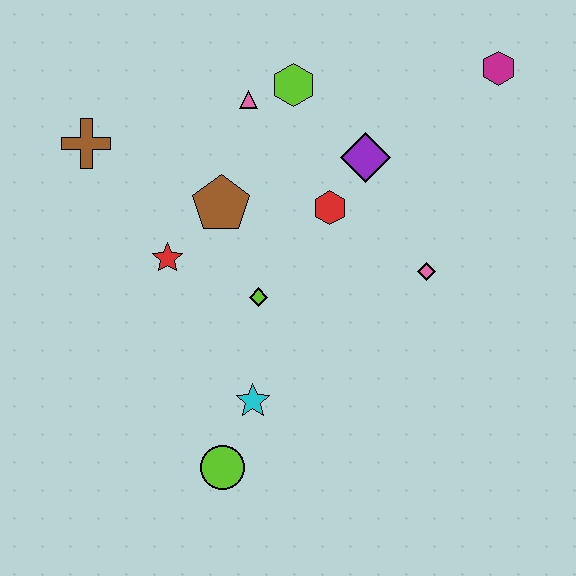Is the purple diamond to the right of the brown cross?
Yes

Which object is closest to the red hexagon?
The purple diamond is closest to the red hexagon.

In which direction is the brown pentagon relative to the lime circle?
The brown pentagon is above the lime circle.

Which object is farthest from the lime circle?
The magenta hexagon is farthest from the lime circle.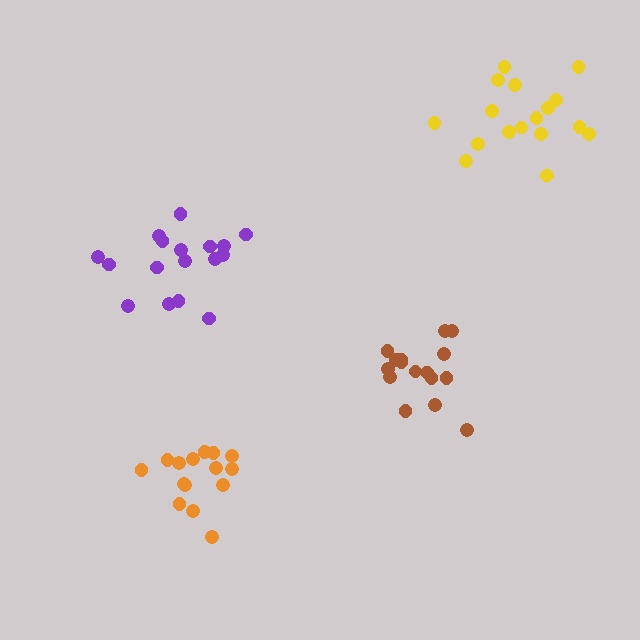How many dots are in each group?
Group 1: 16 dots, Group 2: 16 dots, Group 3: 17 dots, Group 4: 17 dots (66 total).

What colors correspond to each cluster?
The clusters are colored: brown, orange, purple, yellow.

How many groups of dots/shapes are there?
There are 4 groups.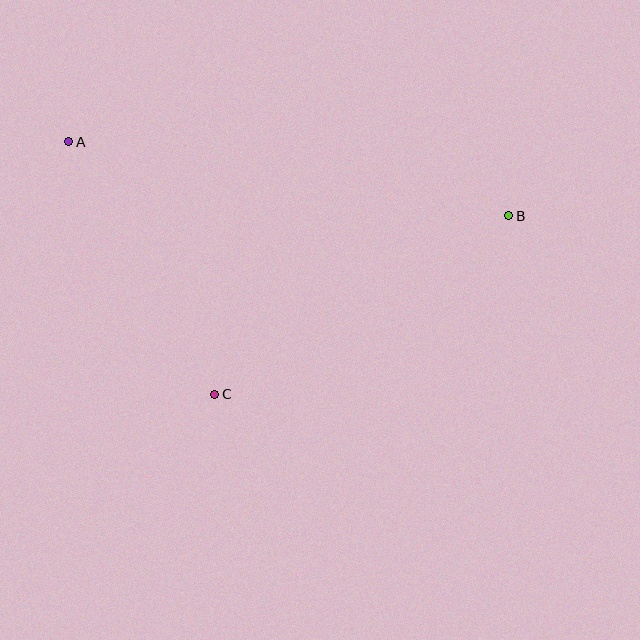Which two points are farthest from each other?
Points A and B are farthest from each other.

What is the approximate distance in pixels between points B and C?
The distance between B and C is approximately 344 pixels.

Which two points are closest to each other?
Points A and C are closest to each other.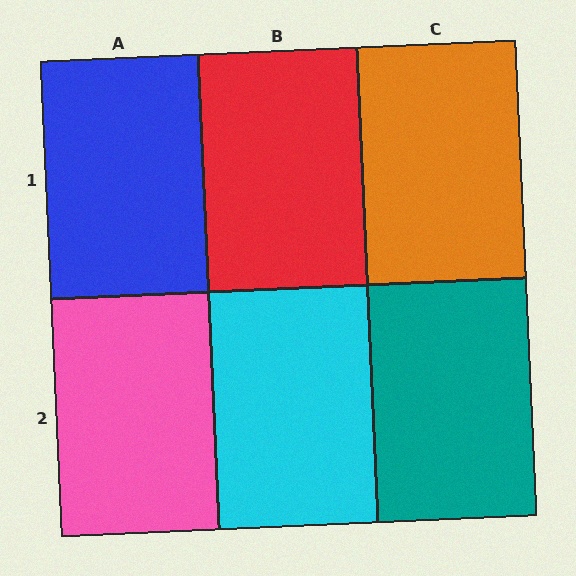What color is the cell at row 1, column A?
Blue.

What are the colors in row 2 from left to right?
Pink, cyan, teal.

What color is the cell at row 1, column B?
Red.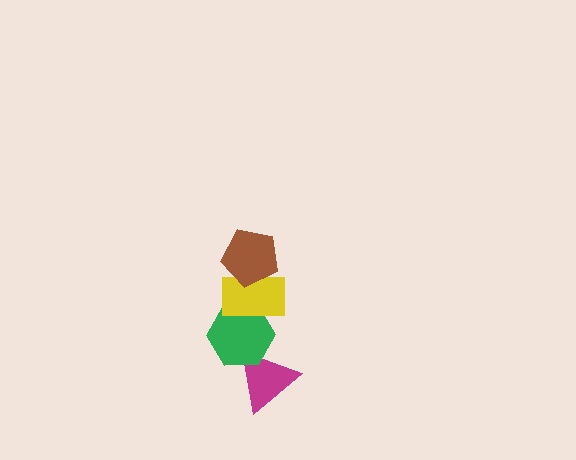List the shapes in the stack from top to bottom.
From top to bottom: the brown pentagon, the yellow rectangle, the green hexagon, the magenta triangle.